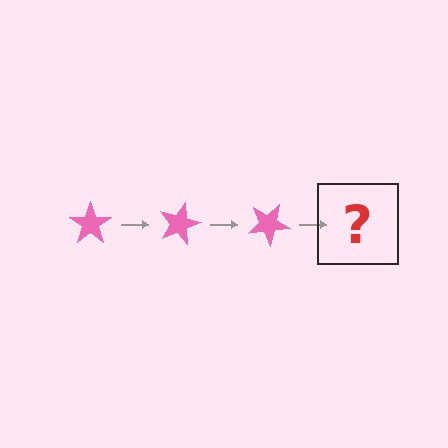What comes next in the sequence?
The next element should be a pink star rotated 45 degrees.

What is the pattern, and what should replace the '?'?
The pattern is that the star rotates 15 degrees each step. The '?' should be a pink star rotated 45 degrees.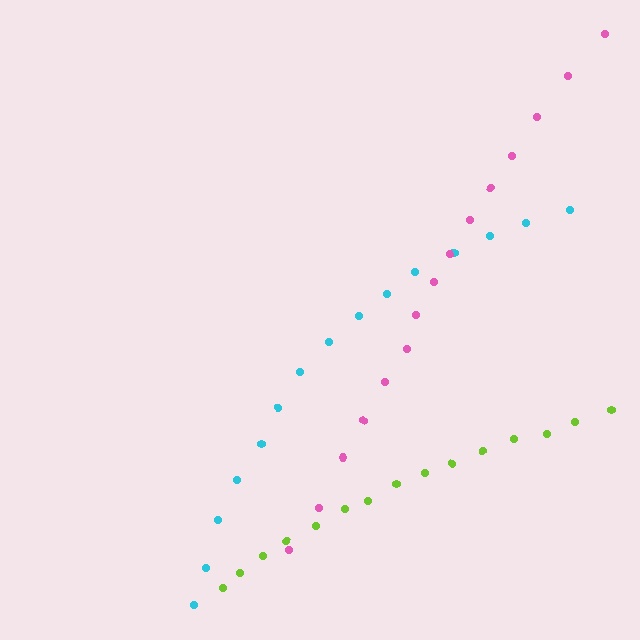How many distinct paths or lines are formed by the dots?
There are 3 distinct paths.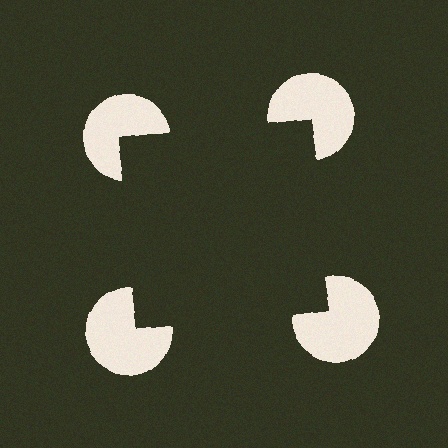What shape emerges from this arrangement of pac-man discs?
An illusory square — its edges are inferred from the aligned wedge cuts in the pac-man discs, not physically drawn.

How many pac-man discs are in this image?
There are 4 — one at each vertex of the illusory square.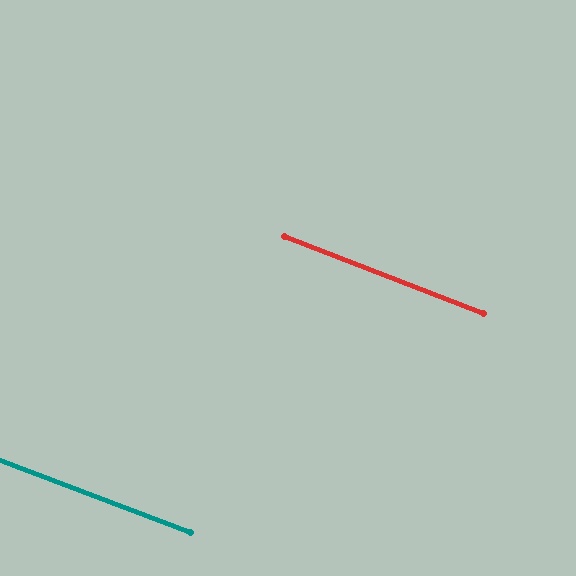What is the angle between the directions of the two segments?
Approximately 1 degree.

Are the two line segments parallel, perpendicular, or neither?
Parallel — their directions differ by only 0.5°.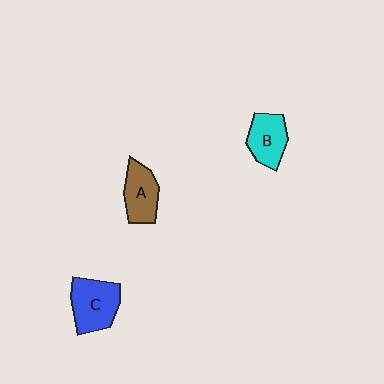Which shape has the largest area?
Shape C (blue).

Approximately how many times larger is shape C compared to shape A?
Approximately 1.3 times.